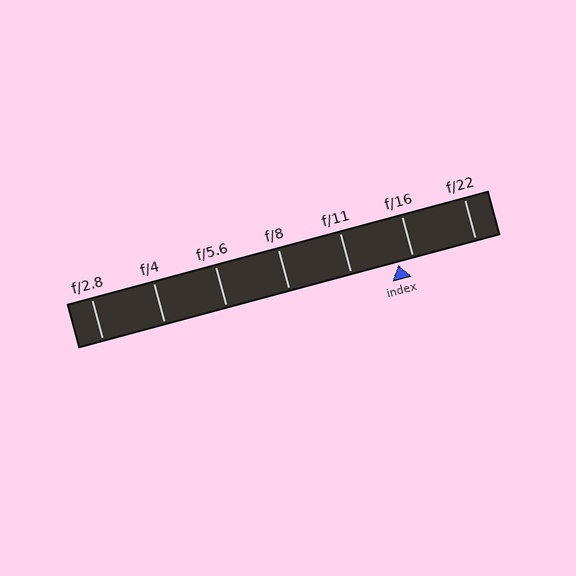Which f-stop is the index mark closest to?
The index mark is closest to f/16.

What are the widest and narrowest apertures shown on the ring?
The widest aperture shown is f/2.8 and the narrowest is f/22.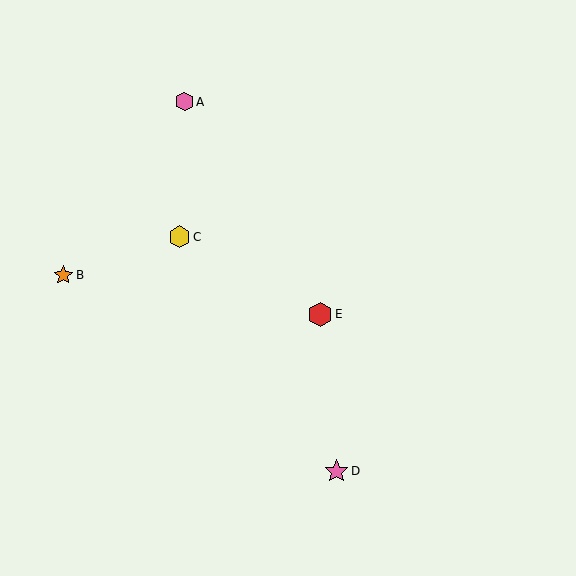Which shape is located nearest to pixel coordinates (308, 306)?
The red hexagon (labeled E) at (320, 314) is nearest to that location.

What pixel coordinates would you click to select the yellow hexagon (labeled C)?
Click at (180, 237) to select the yellow hexagon C.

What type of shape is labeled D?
Shape D is a pink star.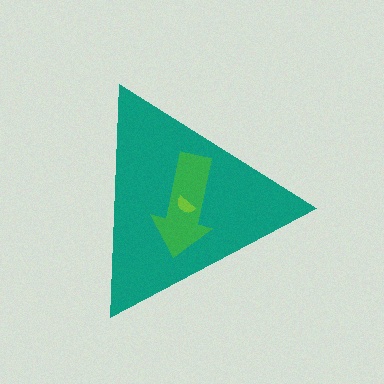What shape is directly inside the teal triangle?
The green arrow.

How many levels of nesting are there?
3.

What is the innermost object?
The lime semicircle.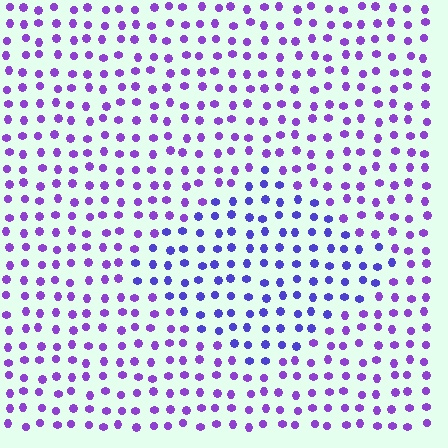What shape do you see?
I see a diamond.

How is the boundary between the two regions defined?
The boundary is defined purely by a slight shift in hue (about 28 degrees). Spacing, size, and orientation are identical on both sides.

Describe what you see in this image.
The image is filled with small purple elements in a uniform arrangement. A diamond-shaped region is visible where the elements are tinted to a slightly different hue, forming a subtle color boundary.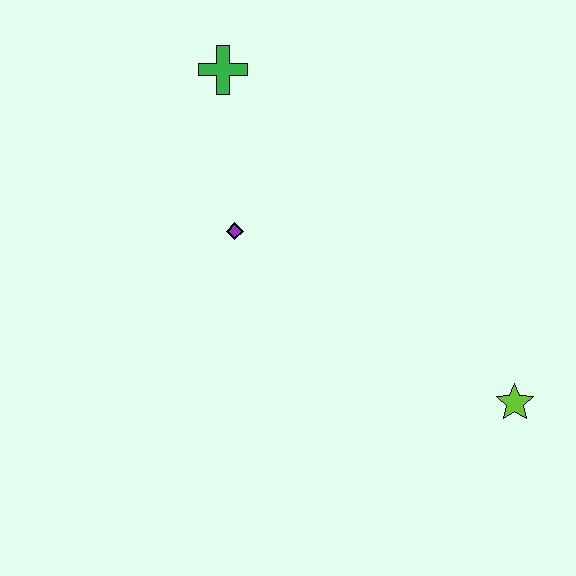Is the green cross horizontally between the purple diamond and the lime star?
No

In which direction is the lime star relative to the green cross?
The lime star is below the green cross.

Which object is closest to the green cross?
The purple diamond is closest to the green cross.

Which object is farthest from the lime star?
The green cross is farthest from the lime star.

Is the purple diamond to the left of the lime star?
Yes